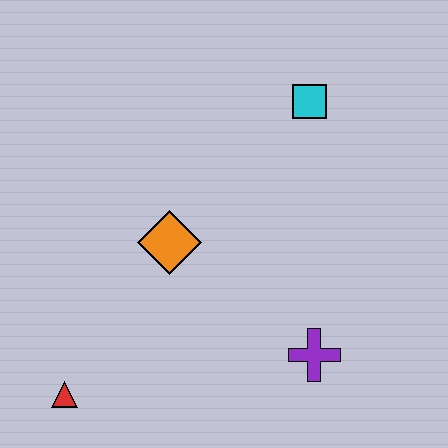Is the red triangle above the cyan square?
No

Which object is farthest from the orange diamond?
The cyan square is farthest from the orange diamond.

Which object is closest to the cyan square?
The orange diamond is closest to the cyan square.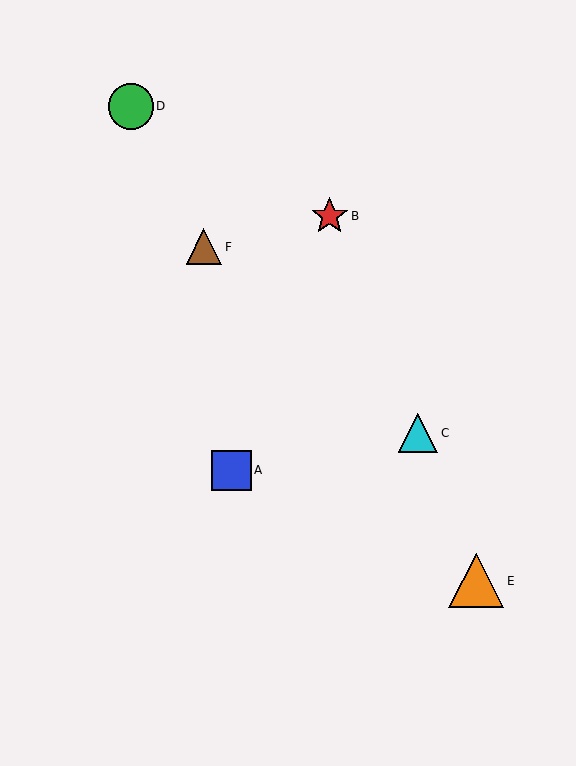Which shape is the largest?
The orange triangle (labeled E) is the largest.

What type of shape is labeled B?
Shape B is a red star.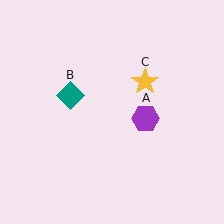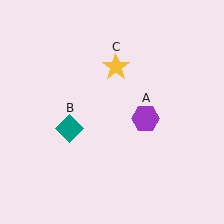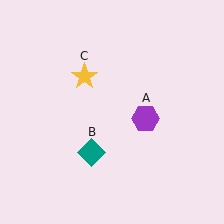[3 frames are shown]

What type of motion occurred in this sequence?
The teal diamond (object B), yellow star (object C) rotated counterclockwise around the center of the scene.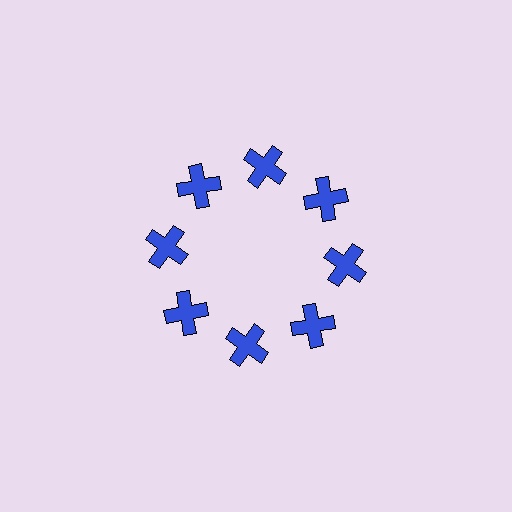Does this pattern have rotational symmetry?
Yes, this pattern has 8-fold rotational symmetry. It looks the same after rotating 45 degrees around the center.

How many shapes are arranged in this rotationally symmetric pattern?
There are 8 shapes, arranged in 8 groups of 1.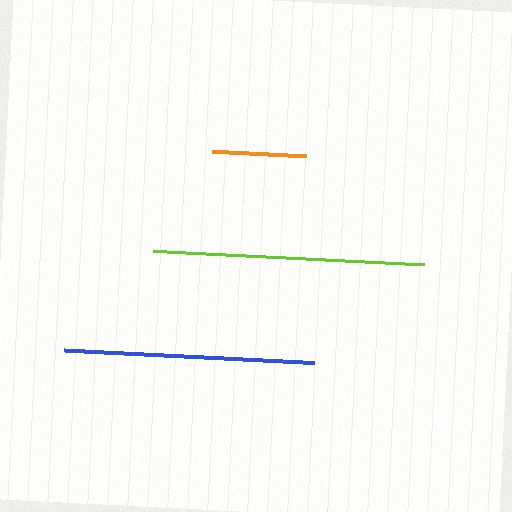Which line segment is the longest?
The lime line is the longest at approximately 271 pixels.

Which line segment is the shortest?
The orange line is the shortest at approximately 94 pixels.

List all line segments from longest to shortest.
From longest to shortest: lime, blue, orange.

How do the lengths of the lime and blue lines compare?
The lime and blue lines are approximately the same length.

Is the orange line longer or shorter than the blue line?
The blue line is longer than the orange line.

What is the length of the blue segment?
The blue segment is approximately 250 pixels long.